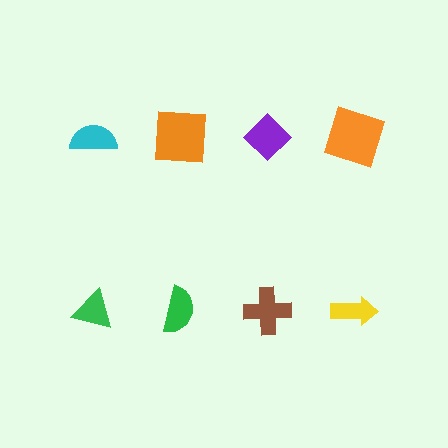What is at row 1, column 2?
An orange square.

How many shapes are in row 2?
4 shapes.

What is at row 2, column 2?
A green semicircle.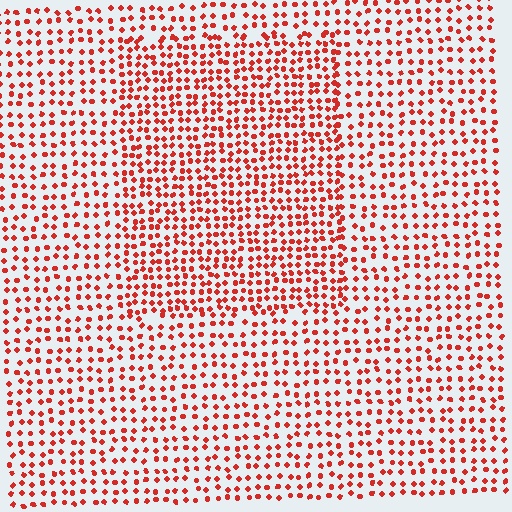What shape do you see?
I see a rectangle.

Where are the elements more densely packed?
The elements are more densely packed inside the rectangle boundary.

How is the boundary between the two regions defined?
The boundary is defined by a change in element density (approximately 1.6x ratio). All elements are the same color, size, and shape.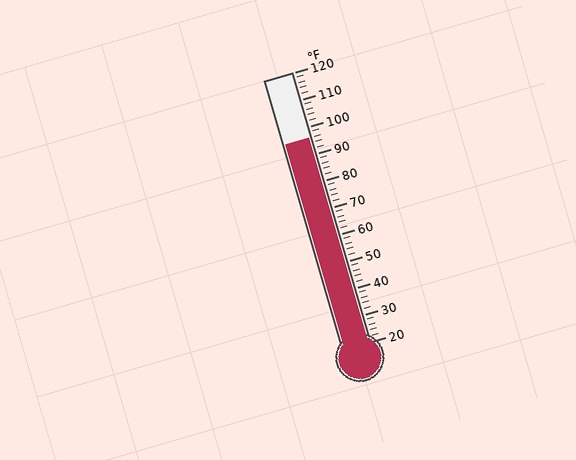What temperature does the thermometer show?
The thermometer shows approximately 96°F.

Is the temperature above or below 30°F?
The temperature is above 30°F.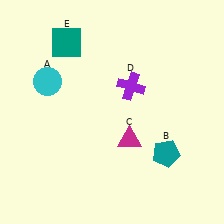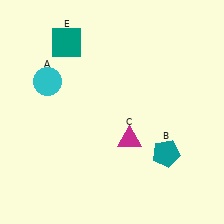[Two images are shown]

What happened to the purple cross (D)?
The purple cross (D) was removed in Image 2. It was in the top-right area of Image 1.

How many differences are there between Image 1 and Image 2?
There is 1 difference between the two images.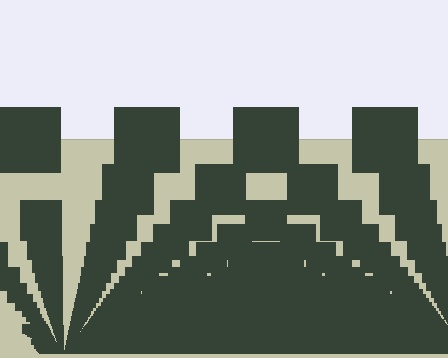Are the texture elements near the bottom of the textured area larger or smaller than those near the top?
Smaller. The gradient is inverted — elements near the bottom are smaller and denser.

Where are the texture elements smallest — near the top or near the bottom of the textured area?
Near the bottom.